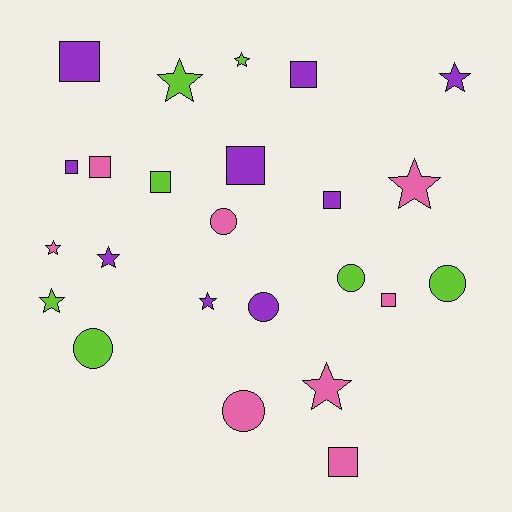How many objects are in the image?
There are 24 objects.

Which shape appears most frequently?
Square, with 9 objects.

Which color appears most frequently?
Purple, with 9 objects.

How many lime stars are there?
There are 3 lime stars.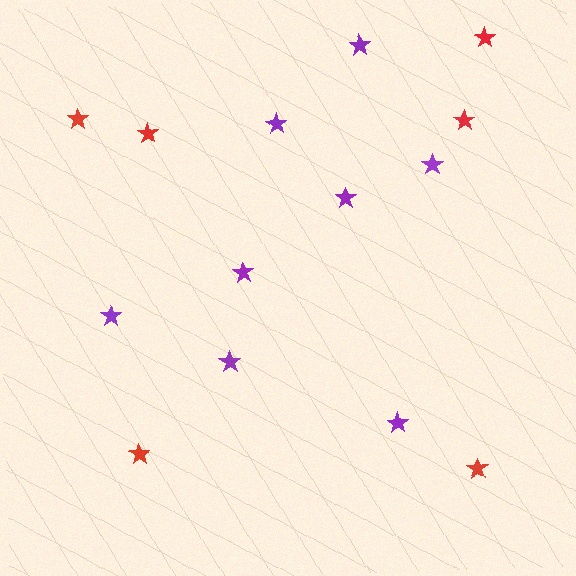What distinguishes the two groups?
There are 2 groups: one group of purple stars (8) and one group of red stars (6).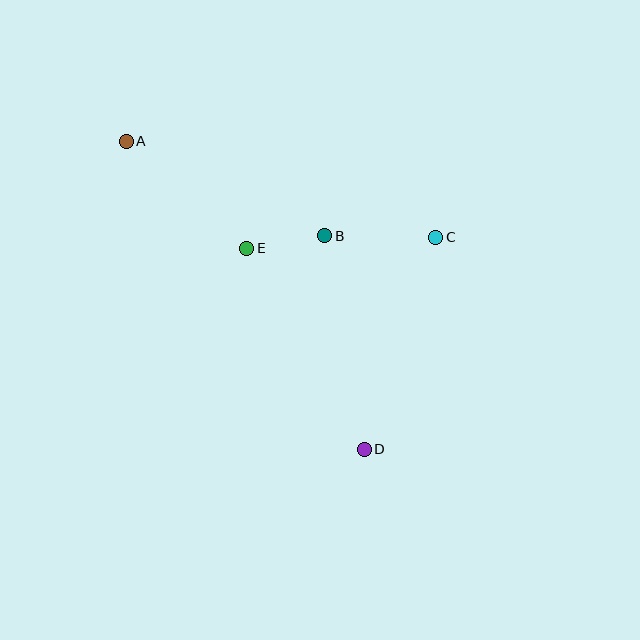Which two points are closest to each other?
Points B and E are closest to each other.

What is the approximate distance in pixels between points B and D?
The distance between B and D is approximately 217 pixels.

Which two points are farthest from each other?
Points A and D are farthest from each other.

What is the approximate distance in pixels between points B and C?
The distance between B and C is approximately 111 pixels.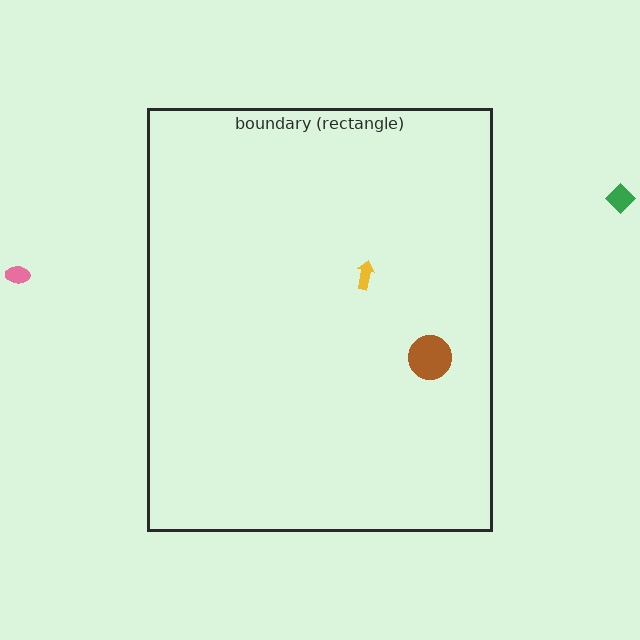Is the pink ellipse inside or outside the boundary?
Outside.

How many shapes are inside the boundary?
2 inside, 2 outside.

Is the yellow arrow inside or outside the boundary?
Inside.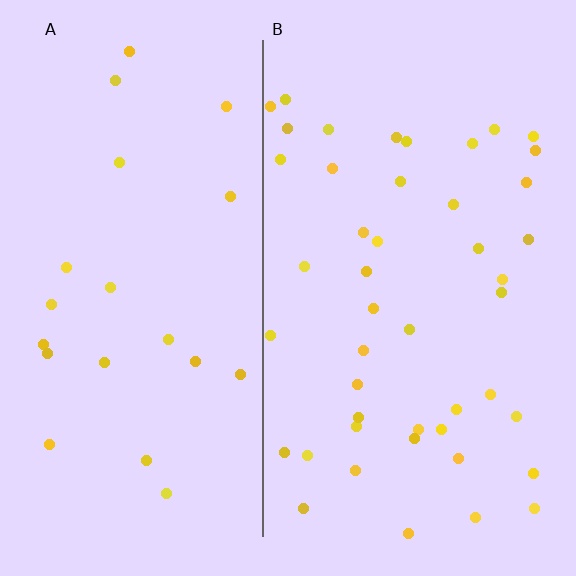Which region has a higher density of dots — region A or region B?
B (the right).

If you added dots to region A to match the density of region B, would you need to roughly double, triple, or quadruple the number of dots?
Approximately double.